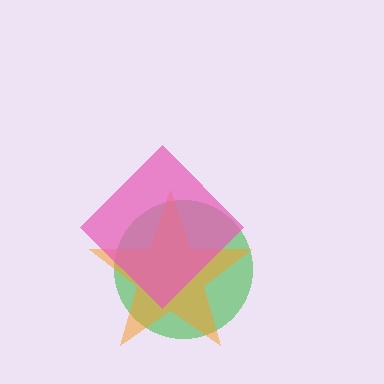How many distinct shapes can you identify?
There are 3 distinct shapes: a green circle, an orange star, a pink diamond.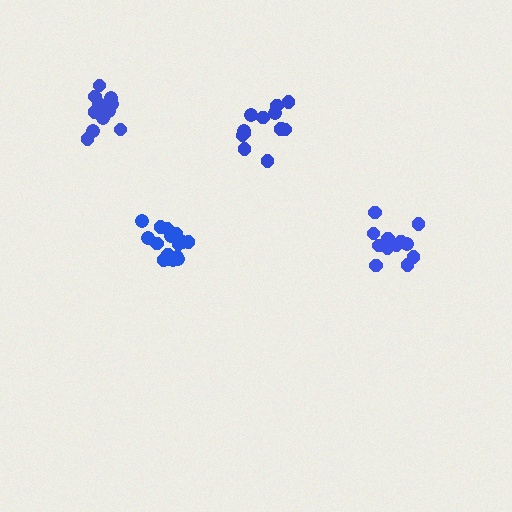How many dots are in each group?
Group 1: 12 dots, Group 2: 17 dots, Group 3: 13 dots, Group 4: 13 dots (55 total).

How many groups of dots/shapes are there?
There are 4 groups.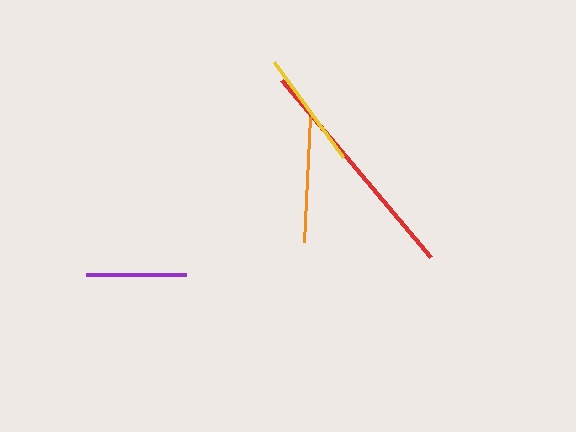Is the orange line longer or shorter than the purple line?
The orange line is longer than the purple line.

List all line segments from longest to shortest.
From longest to shortest: red, orange, yellow, purple.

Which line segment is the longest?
The red line is the longest at approximately 231 pixels.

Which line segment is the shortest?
The purple line is the shortest at approximately 100 pixels.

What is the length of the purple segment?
The purple segment is approximately 100 pixels long.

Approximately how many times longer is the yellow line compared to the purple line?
The yellow line is approximately 1.2 times the length of the purple line.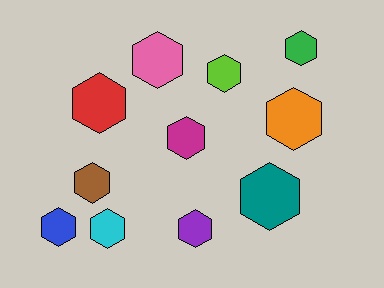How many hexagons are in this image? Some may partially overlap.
There are 11 hexagons.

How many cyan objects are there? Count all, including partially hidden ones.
There is 1 cyan object.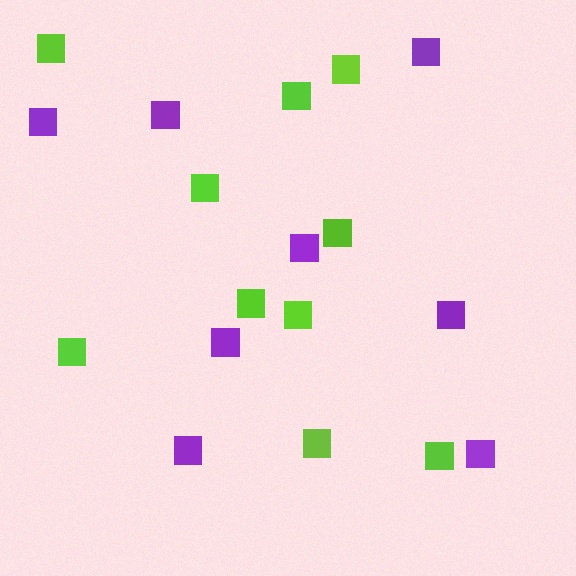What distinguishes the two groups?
There are 2 groups: one group of purple squares (8) and one group of lime squares (10).